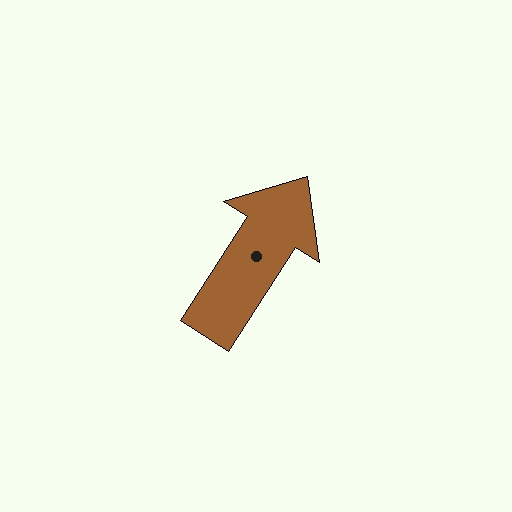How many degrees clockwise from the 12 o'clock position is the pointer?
Approximately 33 degrees.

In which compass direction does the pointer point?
Northeast.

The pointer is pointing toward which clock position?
Roughly 1 o'clock.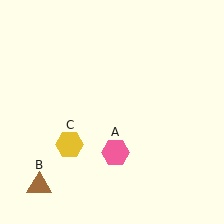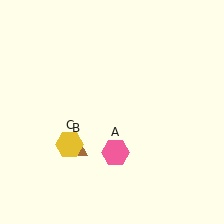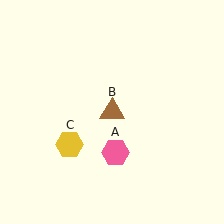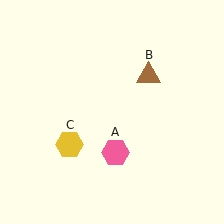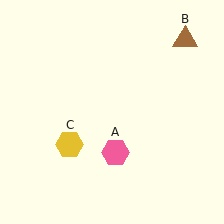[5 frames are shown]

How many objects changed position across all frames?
1 object changed position: brown triangle (object B).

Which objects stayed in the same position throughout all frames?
Pink hexagon (object A) and yellow hexagon (object C) remained stationary.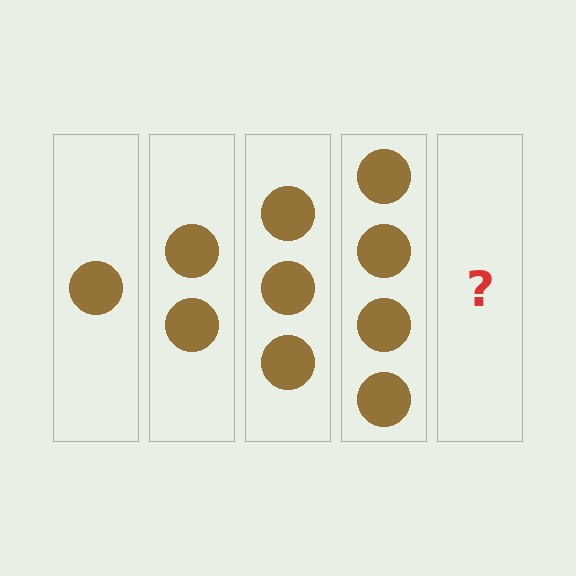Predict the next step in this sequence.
The next step is 5 circles.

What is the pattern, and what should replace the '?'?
The pattern is that each step adds one more circle. The '?' should be 5 circles.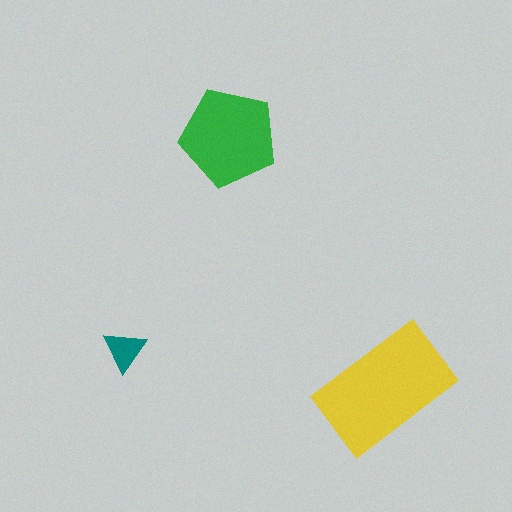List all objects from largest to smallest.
The yellow rectangle, the green pentagon, the teal triangle.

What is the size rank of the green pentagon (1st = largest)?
2nd.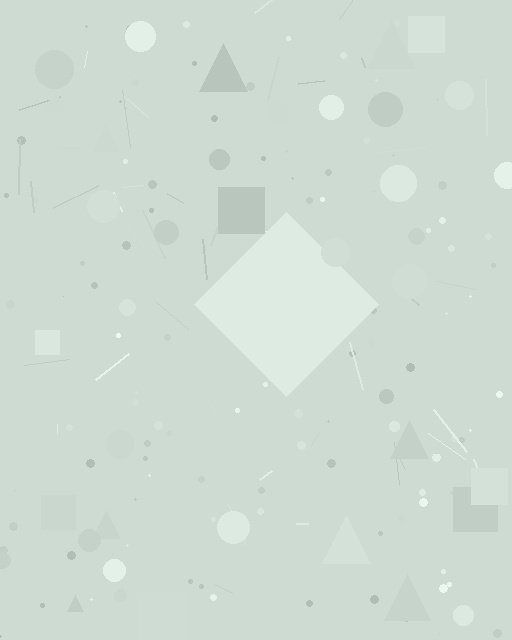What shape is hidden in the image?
A diamond is hidden in the image.